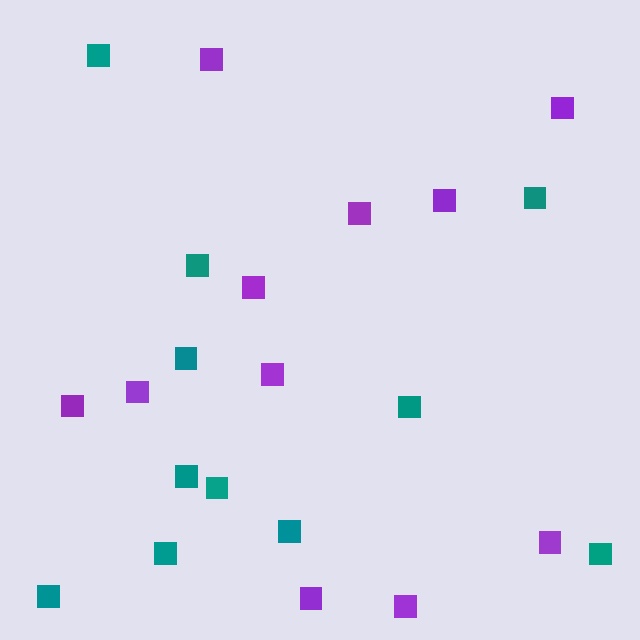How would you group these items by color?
There are 2 groups: one group of teal squares (11) and one group of purple squares (11).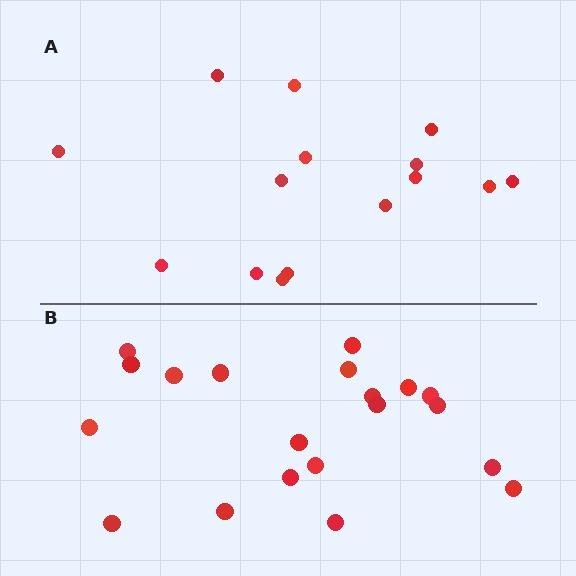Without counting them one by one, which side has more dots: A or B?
Region B (the bottom region) has more dots.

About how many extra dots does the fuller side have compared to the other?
Region B has about 5 more dots than region A.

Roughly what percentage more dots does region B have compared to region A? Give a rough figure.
About 35% more.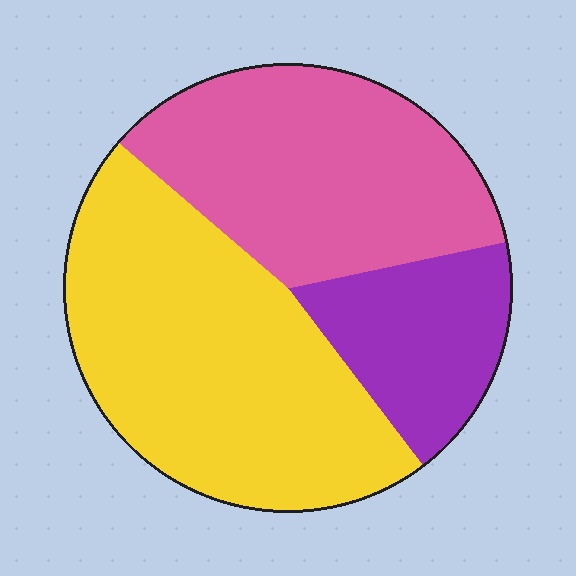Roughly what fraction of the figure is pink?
Pink takes up about three eighths (3/8) of the figure.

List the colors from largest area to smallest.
From largest to smallest: yellow, pink, purple.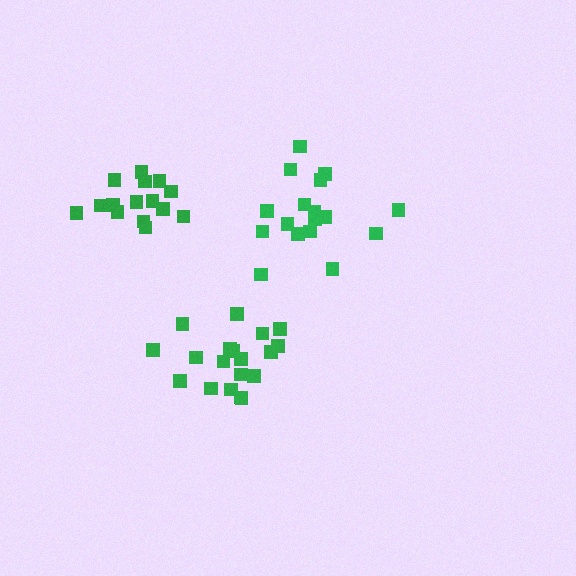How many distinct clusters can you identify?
There are 3 distinct clusters.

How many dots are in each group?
Group 1: 15 dots, Group 2: 19 dots, Group 3: 18 dots (52 total).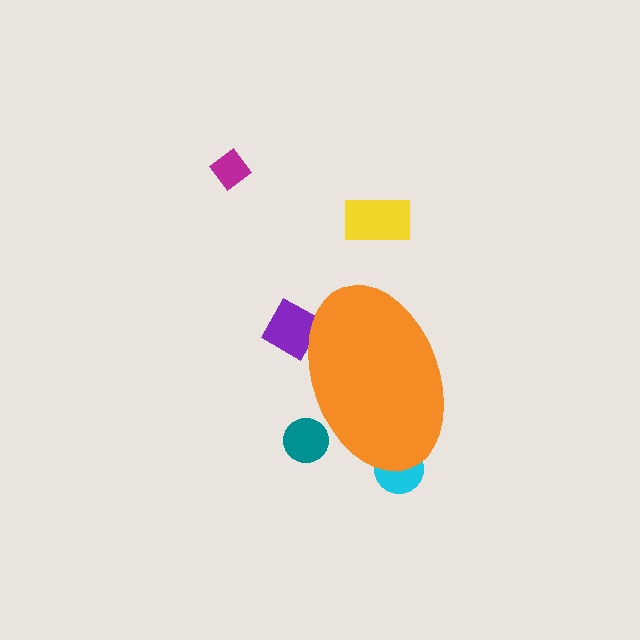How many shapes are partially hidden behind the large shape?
3 shapes are partially hidden.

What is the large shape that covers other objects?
An orange ellipse.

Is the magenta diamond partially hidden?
No, the magenta diamond is fully visible.